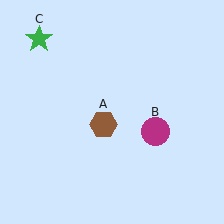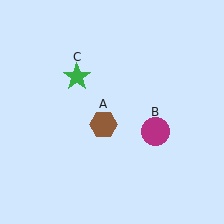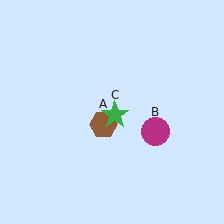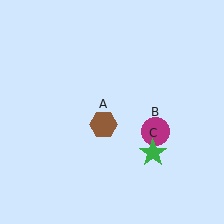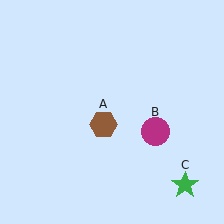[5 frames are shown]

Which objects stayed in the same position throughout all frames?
Brown hexagon (object A) and magenta circle (object B) remained stationary.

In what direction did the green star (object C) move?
The green star (object C) moved down and to the right.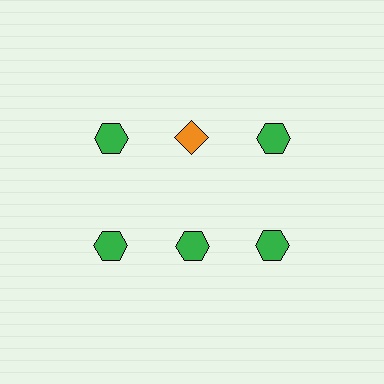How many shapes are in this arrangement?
There are 6 shapes arranged in a grid pattern.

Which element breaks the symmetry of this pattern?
The orange diamond in the top row, second from left column breaks the symmetry. All other shapes are green hexagons.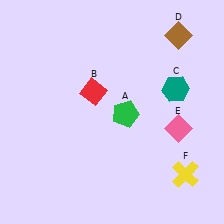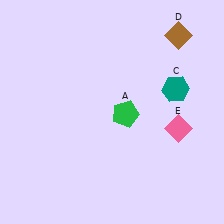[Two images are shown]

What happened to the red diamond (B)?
The red diamond (B) was removed in Image 2. It was in the top-left area of Image 1.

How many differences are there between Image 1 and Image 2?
There are 2 differences between the two images.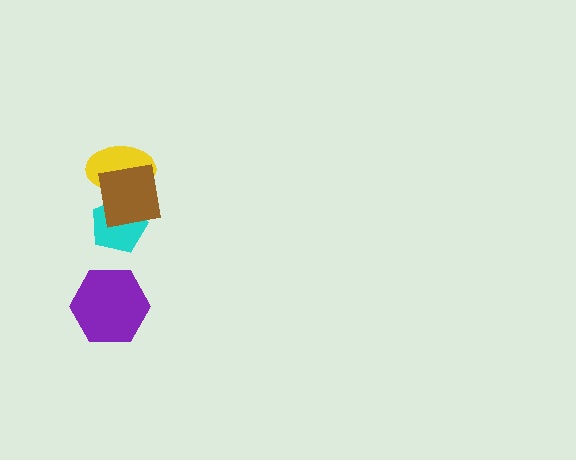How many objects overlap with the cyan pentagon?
2 objects overlap with the cyan pentagon.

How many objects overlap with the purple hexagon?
0 objects overlap with the purple hexagon.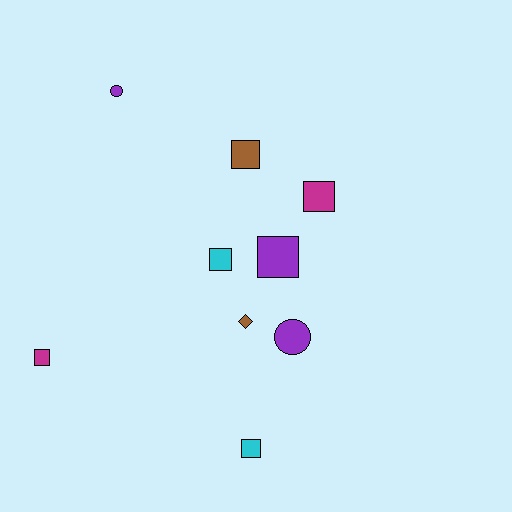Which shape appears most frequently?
Square, with 6 objects.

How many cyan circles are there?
There are no cyan circles.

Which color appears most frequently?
Purple, with 3 objects.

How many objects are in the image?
There are 9 objects.